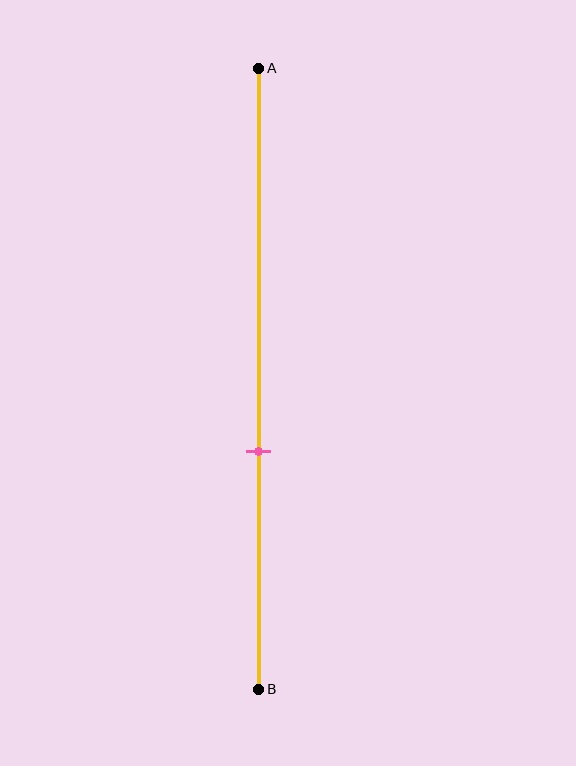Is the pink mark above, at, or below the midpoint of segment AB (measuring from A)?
The pink mark is below the midpoint of segment AB.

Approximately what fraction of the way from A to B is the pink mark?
The pink mark is approximately 60% of the way from A to B.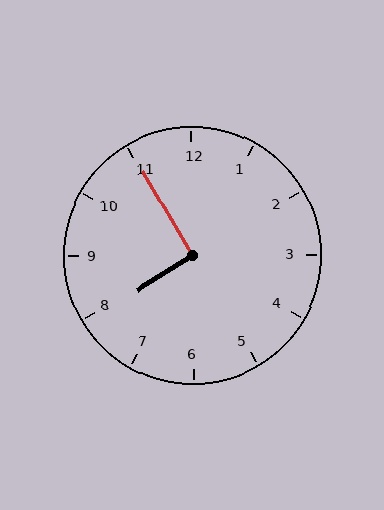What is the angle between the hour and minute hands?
Approximately 92 degrees.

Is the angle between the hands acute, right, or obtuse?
It is right.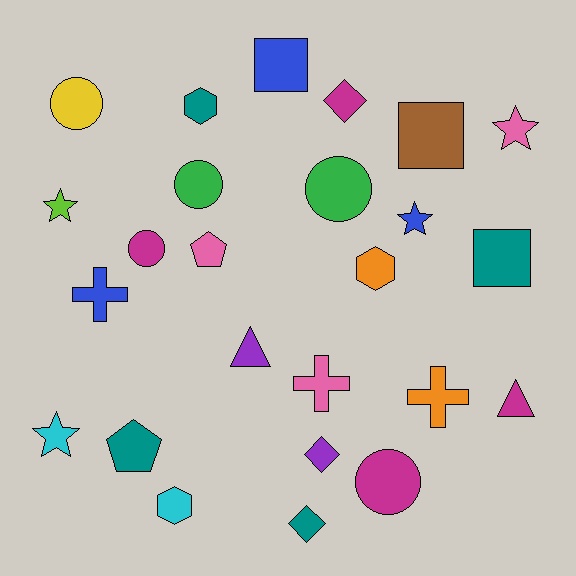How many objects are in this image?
There are 25 objects.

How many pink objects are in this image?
There are 3 pink objects.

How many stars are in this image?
There are 4 stars.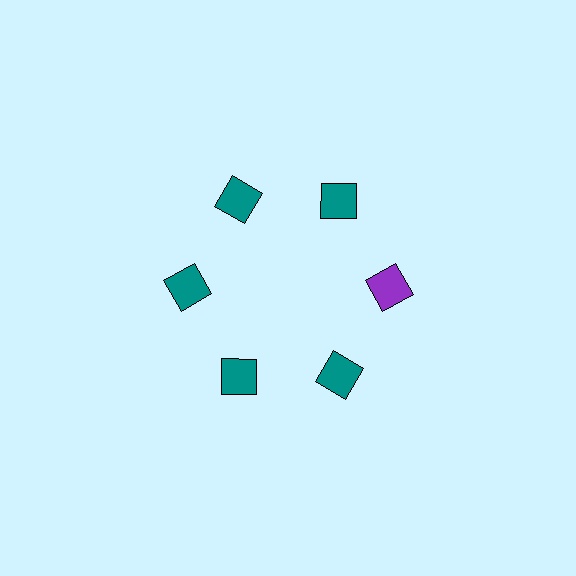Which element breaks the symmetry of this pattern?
The purple diamond at roughly the 3 o'clock position breaks the symmetry. All other shapes are teal diamonds.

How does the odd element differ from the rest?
It has a different color: purple instead of teal.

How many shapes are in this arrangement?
There are 6 shapes arranged in a ring pattern.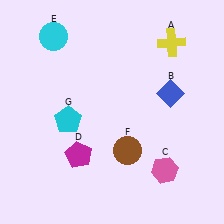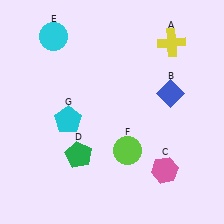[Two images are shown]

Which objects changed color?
D changed from magenta to green. F changed from brown to lime.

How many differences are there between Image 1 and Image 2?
There are 2 differences between the two images.